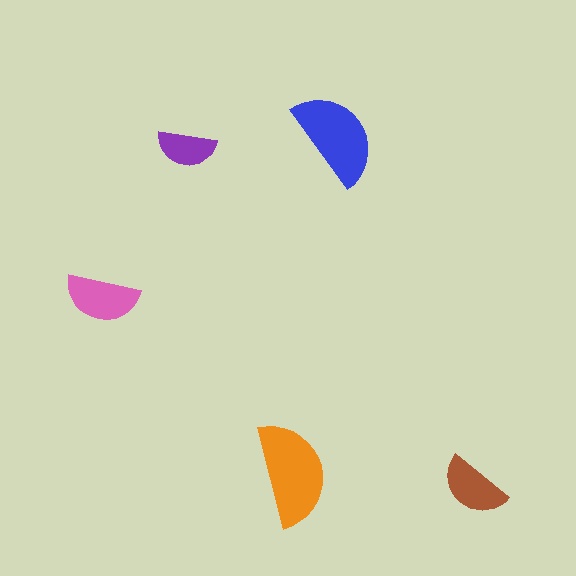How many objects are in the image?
There are 5 objects in the image.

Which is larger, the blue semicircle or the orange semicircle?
The orange one.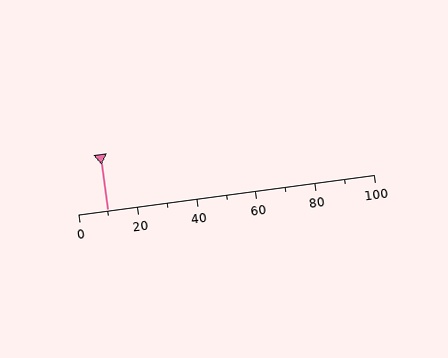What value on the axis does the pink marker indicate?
The marker indicates approximately 10.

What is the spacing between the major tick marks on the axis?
The major ticks are spaced 20 apart.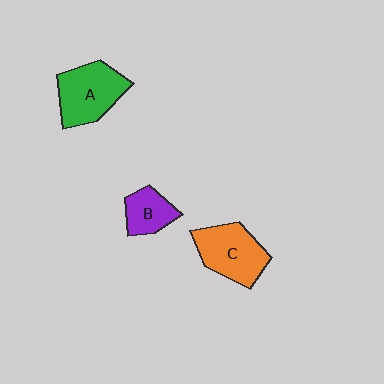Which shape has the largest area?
Shape A (green).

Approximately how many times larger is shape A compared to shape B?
Approximately 1.8 times.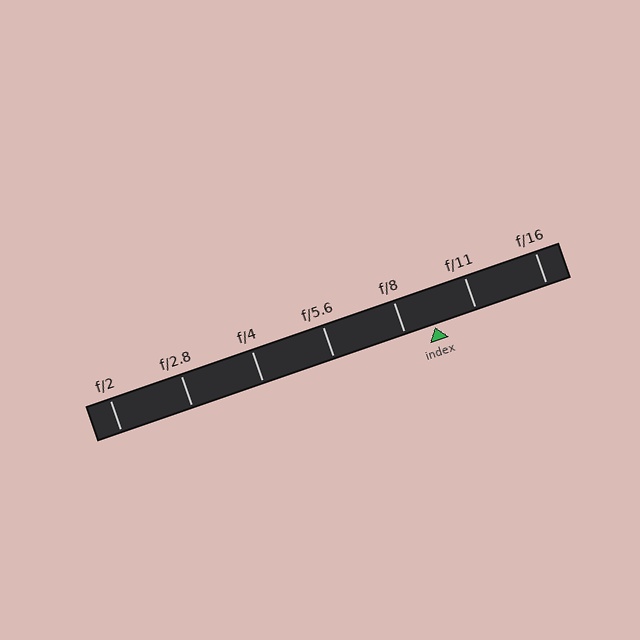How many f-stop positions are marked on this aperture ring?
There are 7 f-stop positions marked.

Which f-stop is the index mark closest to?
The index mark is closest to f/8.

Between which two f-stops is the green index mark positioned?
The index mark is between f/8 and f/11.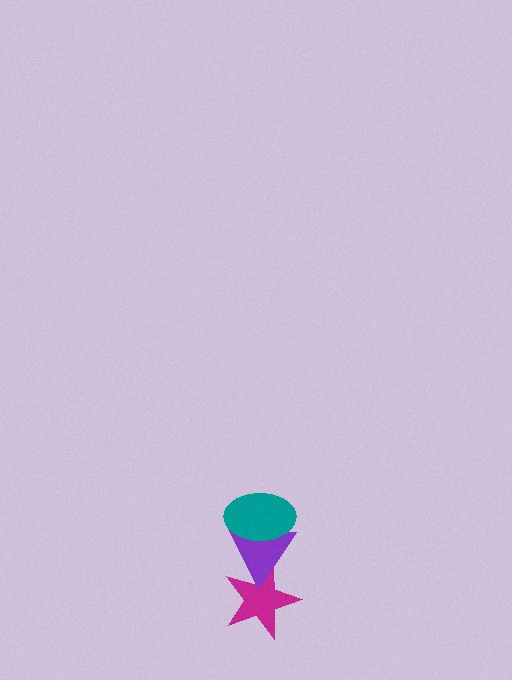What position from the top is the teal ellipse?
The teal ellipse is 1st from the top.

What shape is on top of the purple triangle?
The teal ellipse is on top of the purple triangle.